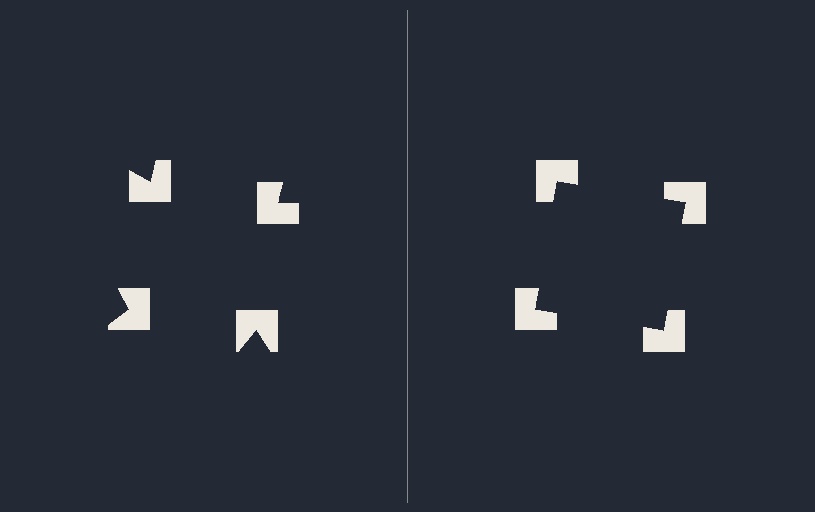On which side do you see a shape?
An illusory square appears on the right side. On the left side the wedge cuts are rotated, so no coherent shape forms.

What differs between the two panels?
The notched squares are positioned identically on both sides; only the wedge orientations differ. On the right they align to a square; on the left they are misaligned.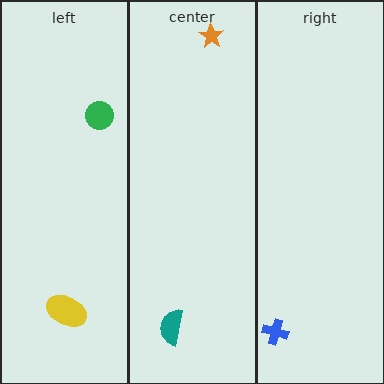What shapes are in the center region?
The orange star, the teal semicircle.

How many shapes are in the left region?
2.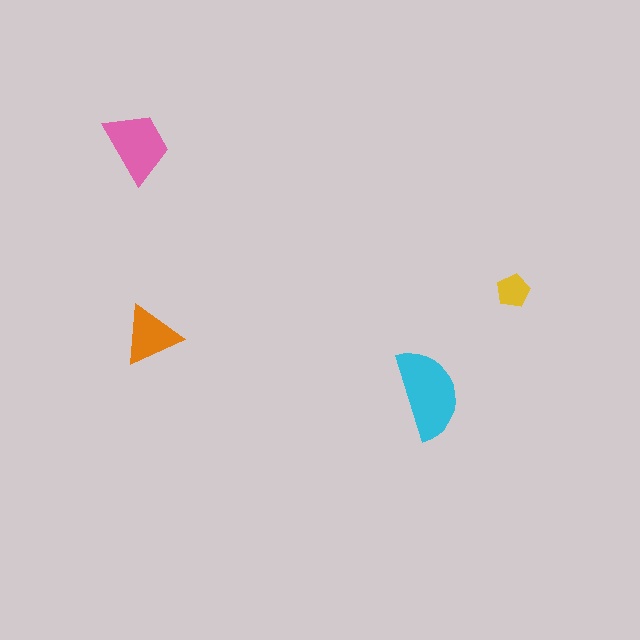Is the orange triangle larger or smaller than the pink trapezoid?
Smaller.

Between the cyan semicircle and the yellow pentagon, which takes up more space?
The cyan semicircle.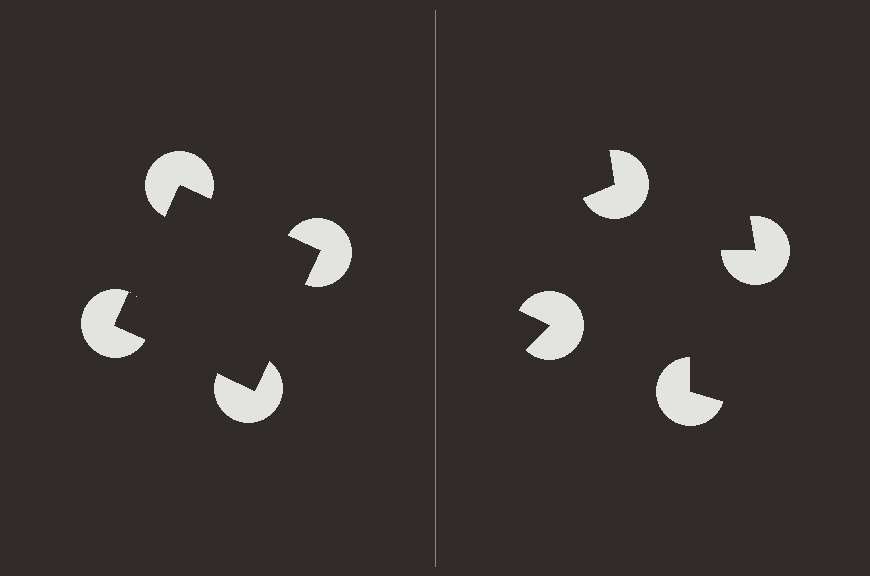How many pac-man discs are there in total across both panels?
8 — 4 on each side.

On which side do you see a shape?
An illusory square appears on the left side. On the right side the wedge cuts are rotated, so no coherent shape forms.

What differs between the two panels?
The pac-man discs are positioned identically on both sides; only the wedge orientations differ. On the left they align to a square; on the right they are misaligned.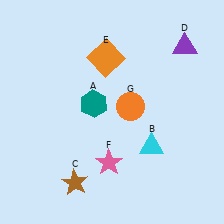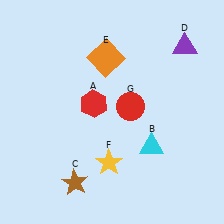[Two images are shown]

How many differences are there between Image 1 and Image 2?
There are 3 differences between the two images.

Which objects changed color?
A changed from teal to red. F changed from pink to yellow. G changed from orange to red.